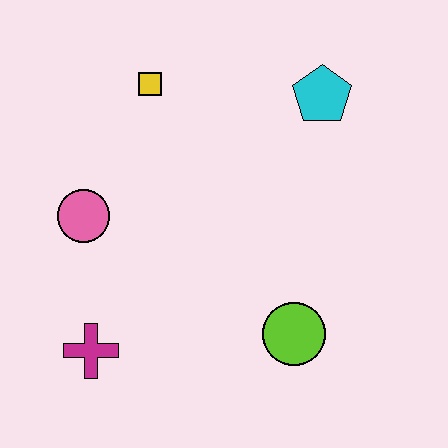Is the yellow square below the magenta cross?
No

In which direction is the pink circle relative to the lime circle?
The pink circle is to the left of the lime circle.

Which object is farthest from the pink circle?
The cyan pentagon is farthest from the pink circle.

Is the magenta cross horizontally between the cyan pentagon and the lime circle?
No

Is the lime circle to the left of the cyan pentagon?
Yes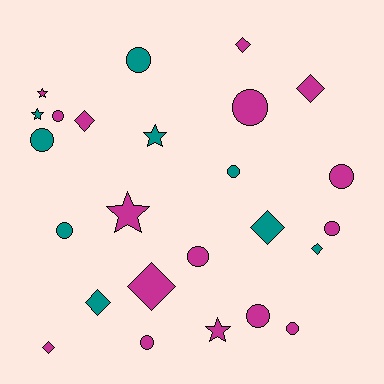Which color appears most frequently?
Magenta, with 16 objects.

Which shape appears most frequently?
Circle, with 12 objects.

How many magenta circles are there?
There are 8 magenta circles.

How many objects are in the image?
There are 25 objects.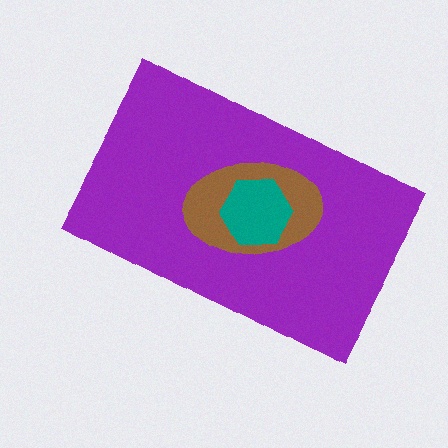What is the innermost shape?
The teal hexagon.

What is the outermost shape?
The purple rectangle.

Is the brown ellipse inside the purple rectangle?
Yes.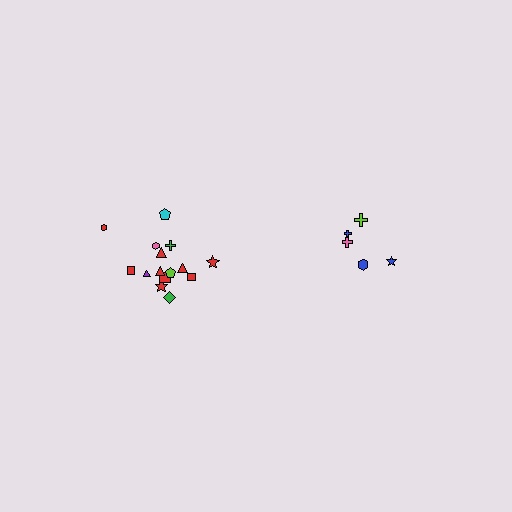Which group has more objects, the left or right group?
The left group.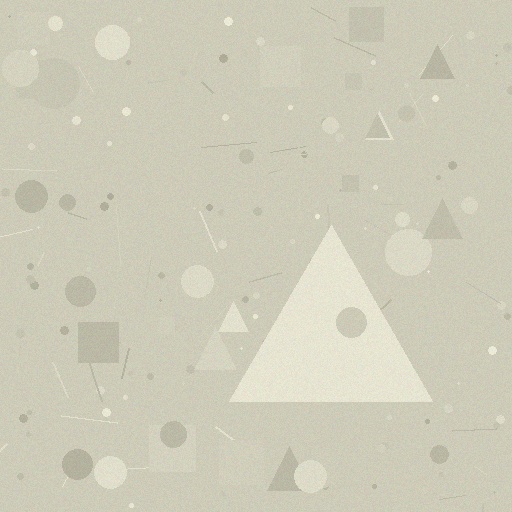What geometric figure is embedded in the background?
A triangle is embedded in the background.